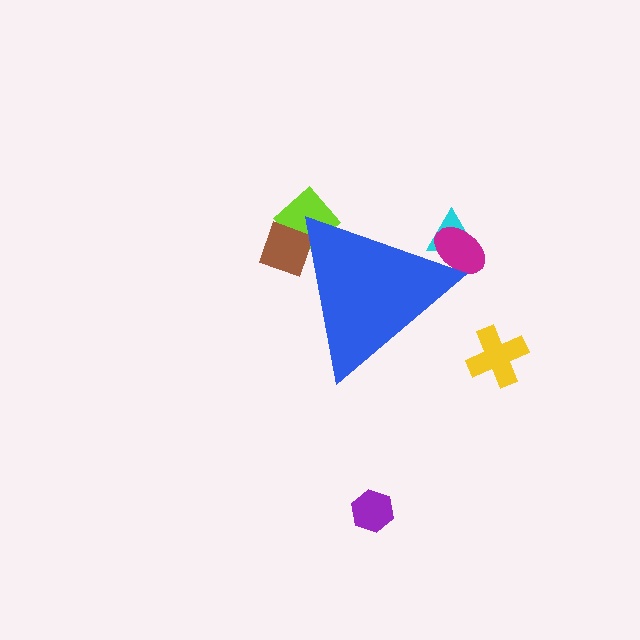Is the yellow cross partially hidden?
No, the yellow cross is fully visible.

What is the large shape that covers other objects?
A blue triangle.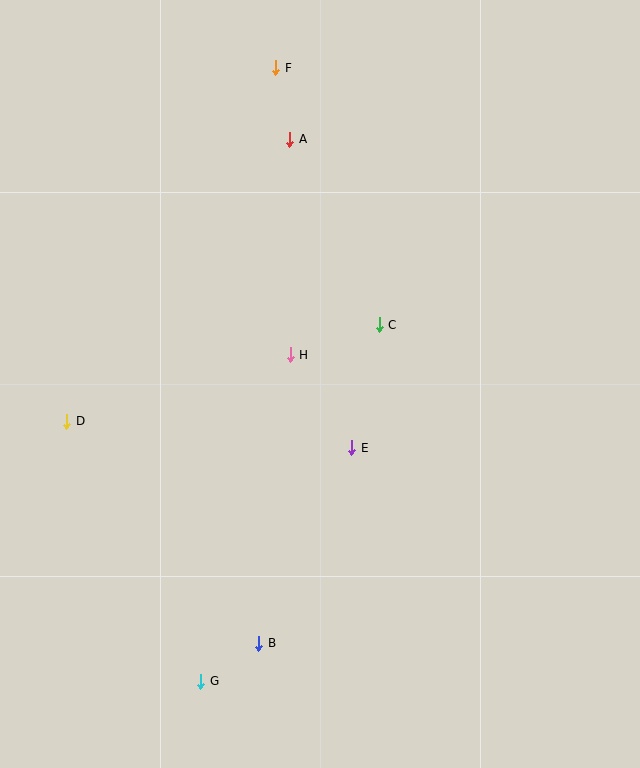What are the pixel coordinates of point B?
Point B is at (259, 643).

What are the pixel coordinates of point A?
Point A is at (290, 139).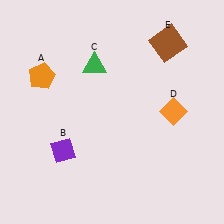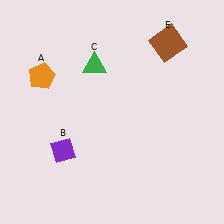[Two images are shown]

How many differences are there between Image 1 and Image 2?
There is 1 difference between the two images.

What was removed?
The orange diamond (D) was removed in Image 2.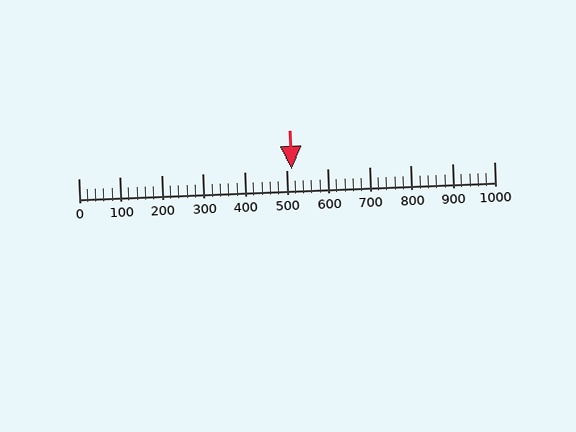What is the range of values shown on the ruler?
The ruler shows values from 0 to 1000.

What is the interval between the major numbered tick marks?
The major tick marks are spaced 100 units apart.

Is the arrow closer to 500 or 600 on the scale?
The arrow is closer to 500.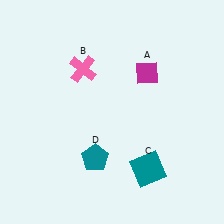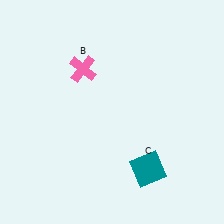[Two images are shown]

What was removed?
The teal pentagon (D), the magenta diamond (A) were removed in Image 2.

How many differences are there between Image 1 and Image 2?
There are 2 differences between the two images.